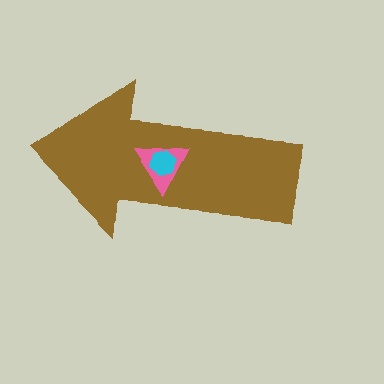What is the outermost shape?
The brown arrow.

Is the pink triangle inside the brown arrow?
Yes.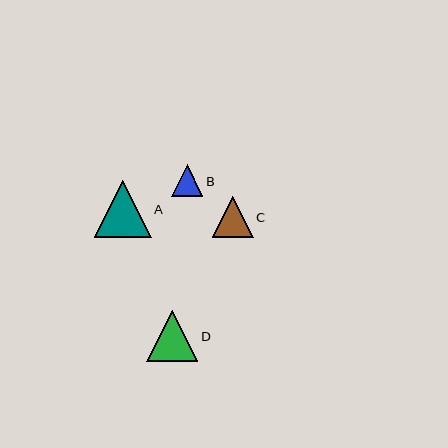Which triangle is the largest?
Triangle A is the largest with a size of approximately 57 pixels.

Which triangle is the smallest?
Triangle B is the smallest with a size of approximately 32 pixels.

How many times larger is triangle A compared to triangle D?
Triangle A is approximately 1.1 times the size of triangle D.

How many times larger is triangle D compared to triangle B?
Triangle D is approximately 1.6 times the size of triangle B.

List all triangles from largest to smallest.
From largest to smallest: A, D, C, B.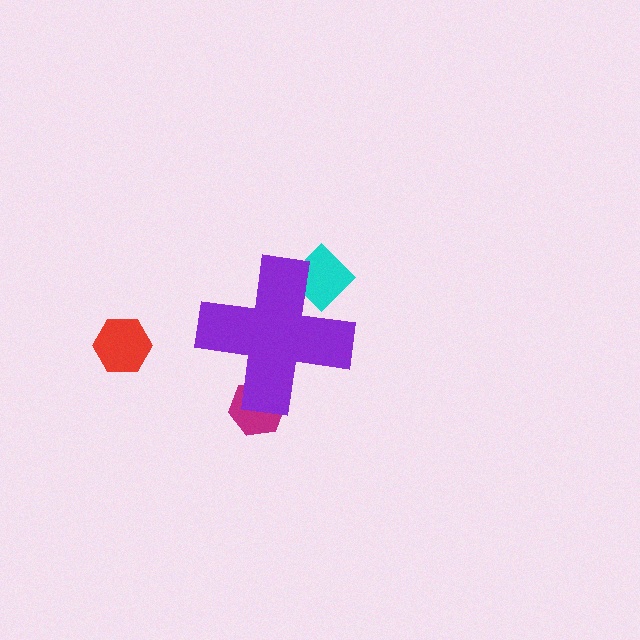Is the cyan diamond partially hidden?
Yes, the cyan diamond is partially hidden behind the purple cross.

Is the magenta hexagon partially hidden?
Yes, the magenta hexagon is partially hidden behind the purple cross.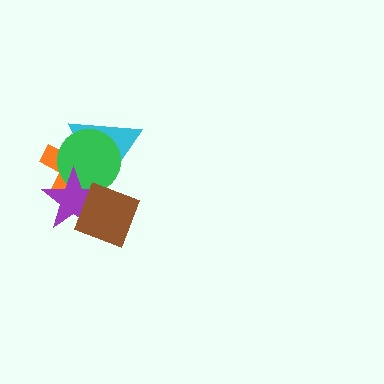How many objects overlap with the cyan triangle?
3 objects overlap with the cyan triangle.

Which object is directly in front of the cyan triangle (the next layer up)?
The orange cross is directly in front of the cyan triangle.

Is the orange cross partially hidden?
Yes, it is partially covered by another shape.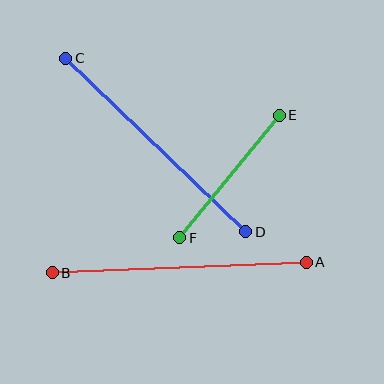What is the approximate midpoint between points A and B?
The midpoint is at approximately (179, 267) pixels.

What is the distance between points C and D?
The distance is approximately 250 pixels.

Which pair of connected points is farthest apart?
Points A and B are farthest apart.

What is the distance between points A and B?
The distance is approximately 254 pixels.